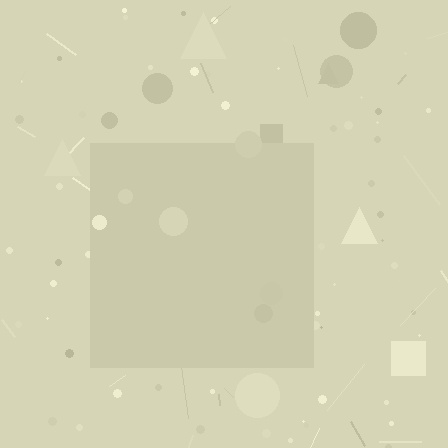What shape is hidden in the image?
A square is hidden in the image.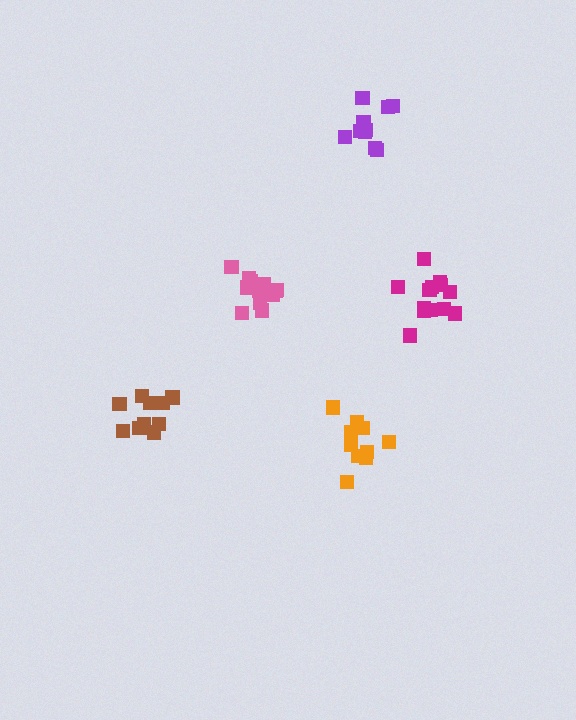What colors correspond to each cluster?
The clusters are colored: purple, orange, pink, magenta, brown.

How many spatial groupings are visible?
There are 5 spatial groupings.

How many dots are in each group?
Group 1: 10 dots, Group 2: 10 dots, Group 3: 12 dots, Group 4: 13 dots, Group 5: 10 dots (55 total).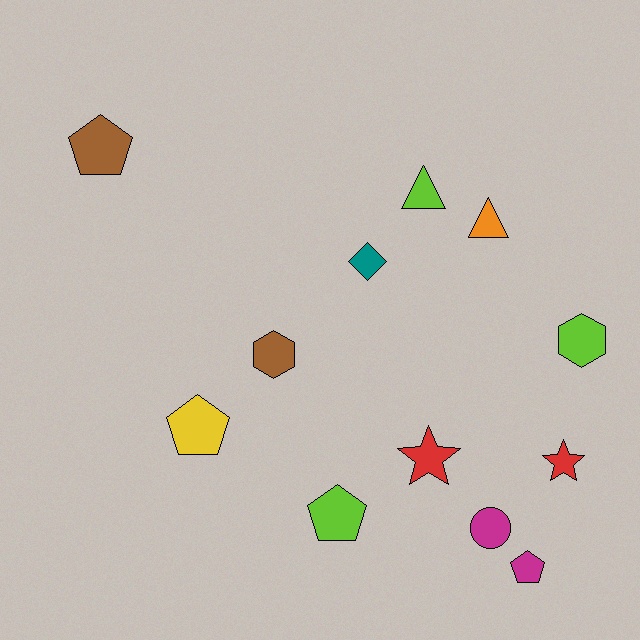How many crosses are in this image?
There are no crosses.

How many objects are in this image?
There are 12 objects.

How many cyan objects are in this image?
There are no cyan objects.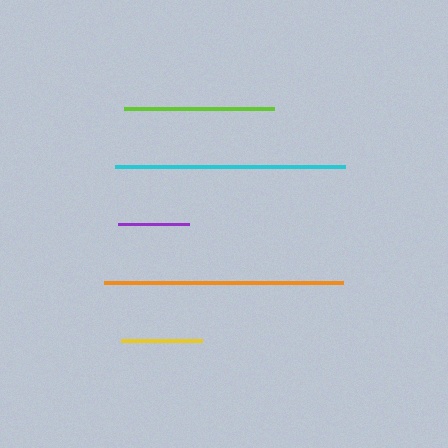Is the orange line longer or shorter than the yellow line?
The orange line is longer than the yellow line.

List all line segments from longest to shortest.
From longest to shortest: orange, cyan, lime, yellow, purple.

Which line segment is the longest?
The orange line is the longest at approximately 239 pixels.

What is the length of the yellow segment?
The yellow segment is approximately 81 pixels long.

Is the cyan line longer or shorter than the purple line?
The cyan line is longer than the purple line.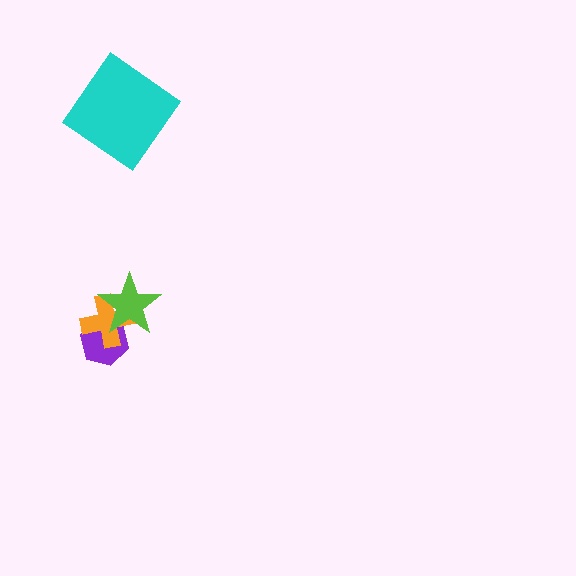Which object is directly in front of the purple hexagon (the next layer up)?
The orange cross is directly in front of the purple hexagon.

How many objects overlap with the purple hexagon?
2 objects overlap with the purple hexagon.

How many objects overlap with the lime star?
2 objects overlap with the lime star.